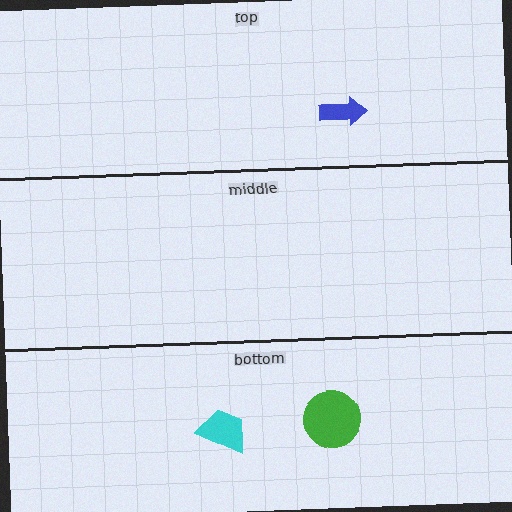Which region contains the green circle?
The bottom region.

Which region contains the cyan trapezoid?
The bottom region.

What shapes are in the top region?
The blue arrow.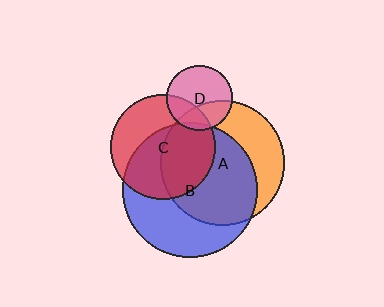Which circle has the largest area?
Circle B (blue).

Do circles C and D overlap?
Yes.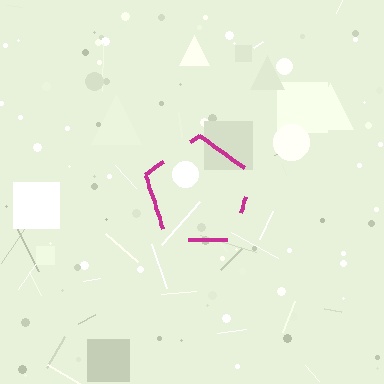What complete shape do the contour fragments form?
The contour fragments form a pentagon.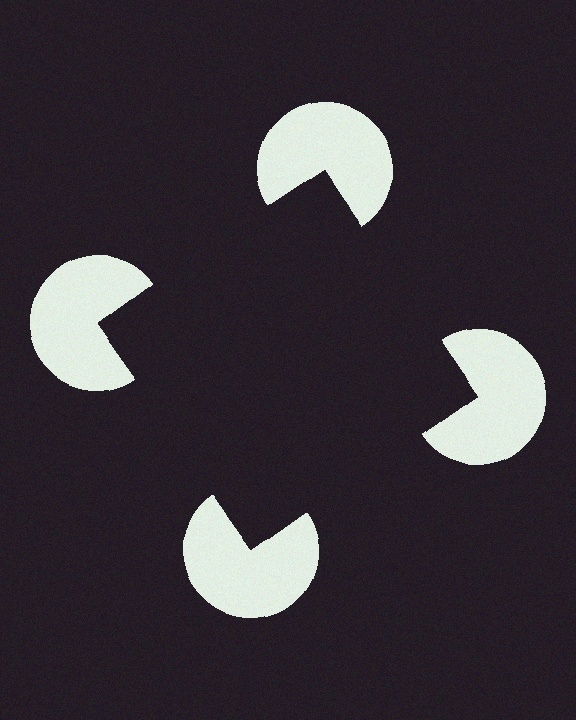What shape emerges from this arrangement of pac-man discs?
An illusory square — its edges are inferred from the aligned wedge cuts in the pac-man discs, not physically drawn.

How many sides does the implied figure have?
4 sides.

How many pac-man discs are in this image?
There are 4 — one at each vertex of the illusory square.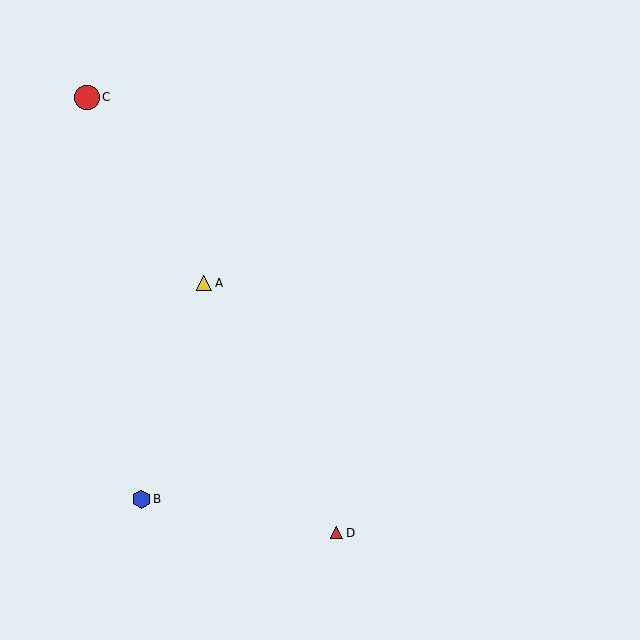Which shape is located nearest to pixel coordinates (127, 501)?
The blue hexagon (labeled B) at (142, 499) is nearest to that location.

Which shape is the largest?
The red circle (labeled C) is the largest.